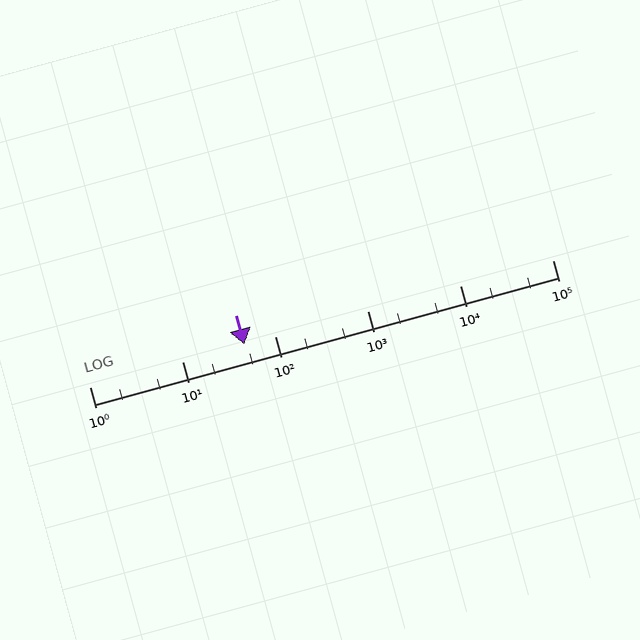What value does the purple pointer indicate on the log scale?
The pointer indicates approximately 47.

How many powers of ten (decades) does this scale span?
The scale spans 5 decades, from 1 to 100000.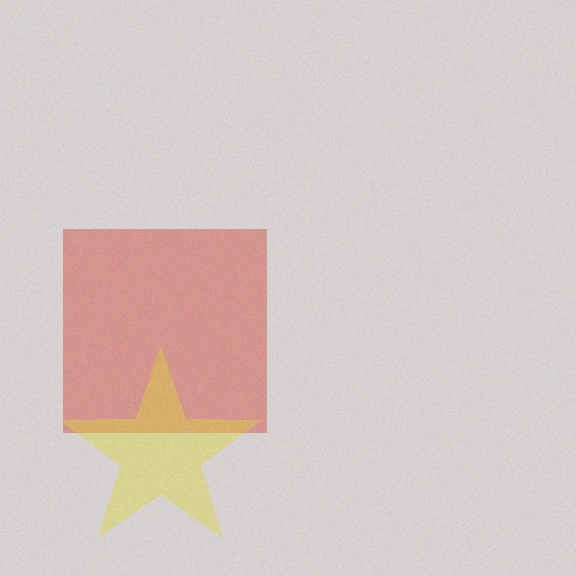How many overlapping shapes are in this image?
There are 2 overlapping shapes in the image.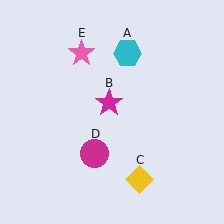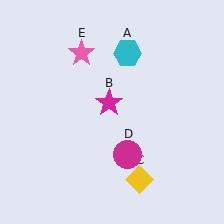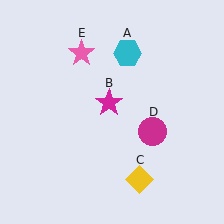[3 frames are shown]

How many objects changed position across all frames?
1 object changed position: magenta circle (object D).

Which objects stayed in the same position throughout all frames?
Cyan hexagon (object A) and magenta star (object B) and yellow diamond (object C) and pink star (object E) remained stationary.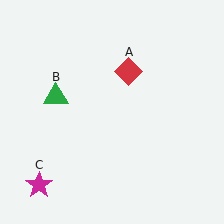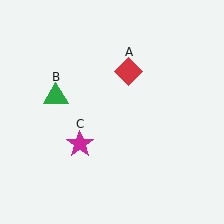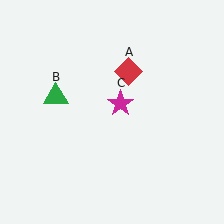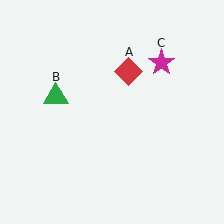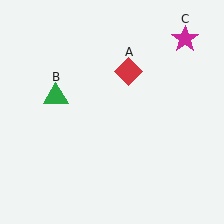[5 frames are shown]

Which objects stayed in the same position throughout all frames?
Red diamond (object A) and green triangle (object B) remained stationary.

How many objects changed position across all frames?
1 object changed position: magenta star (object C).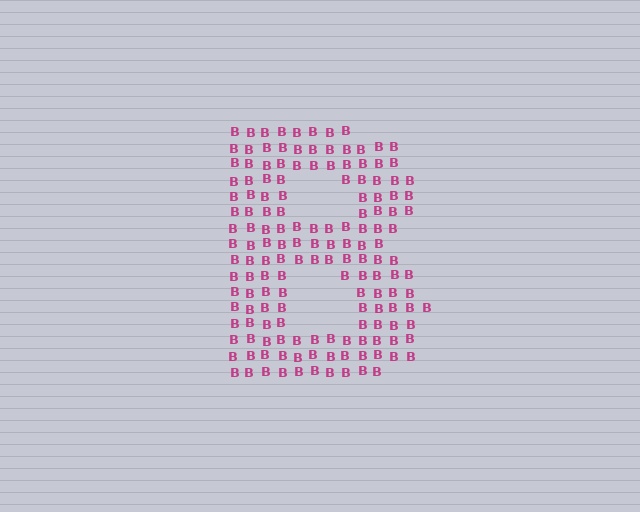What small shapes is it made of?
It is made of small letter B's.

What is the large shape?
The large shape is the letter B.